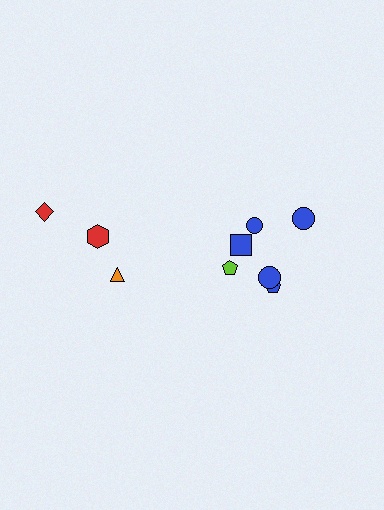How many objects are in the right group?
There are 6 objects.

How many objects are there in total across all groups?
There are 9 objects.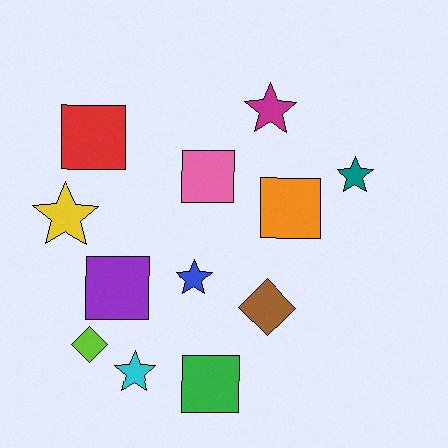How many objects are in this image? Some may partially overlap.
There are 12 objects.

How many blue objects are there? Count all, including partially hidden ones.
There is 1 blue object.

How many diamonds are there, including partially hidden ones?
There are 2 diamonds.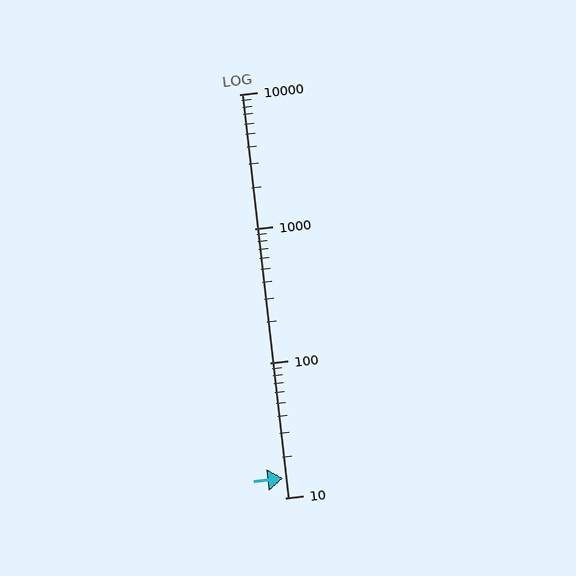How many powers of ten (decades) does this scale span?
The scale spans 3 decades, from 10 to 10000.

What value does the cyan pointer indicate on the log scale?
The pointer indicates approximately 14.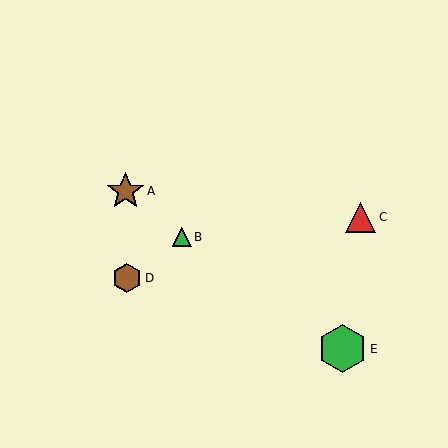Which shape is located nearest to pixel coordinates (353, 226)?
The red triangle (labeled C) at (361, 217) is nearest to that location.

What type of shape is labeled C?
Shape C is a red triangle.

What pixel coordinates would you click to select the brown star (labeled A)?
Click at (125, 191) to select the brown star A.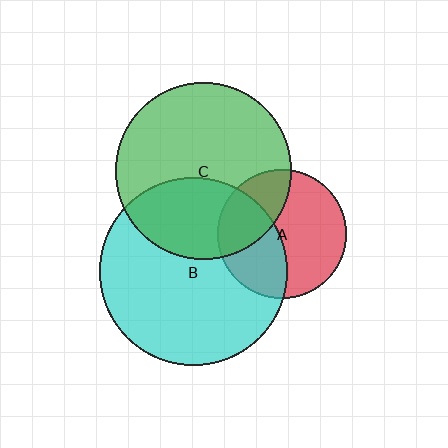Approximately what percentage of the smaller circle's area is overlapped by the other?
Approximately 30%.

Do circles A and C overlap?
Yes.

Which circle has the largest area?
Circle B (cyan).